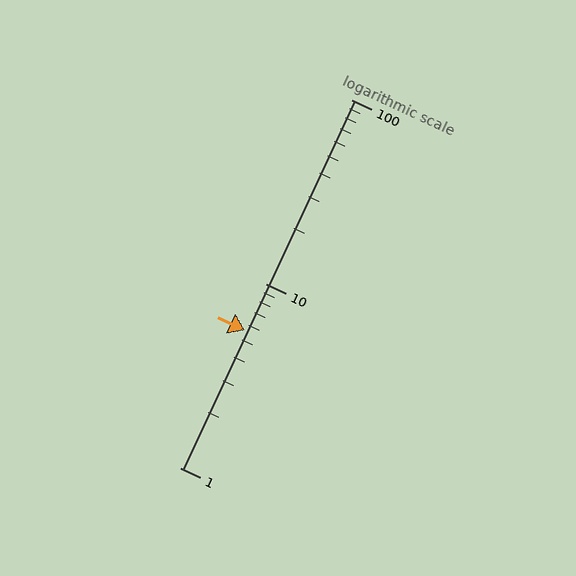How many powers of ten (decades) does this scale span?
The scale spans 2 decades, from 1 to 100.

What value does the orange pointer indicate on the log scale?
The pointer indicates approximately 5.6.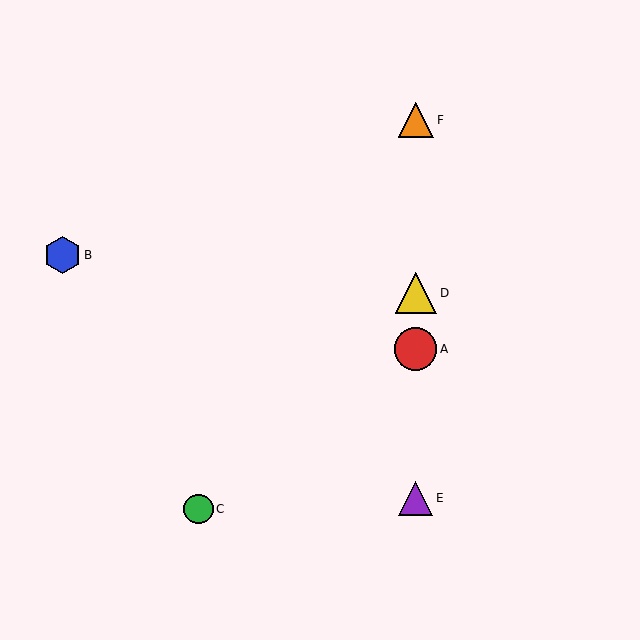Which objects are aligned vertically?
Objects A, D, E, F are aligned vertically.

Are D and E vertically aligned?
Yes, both are at x≈416.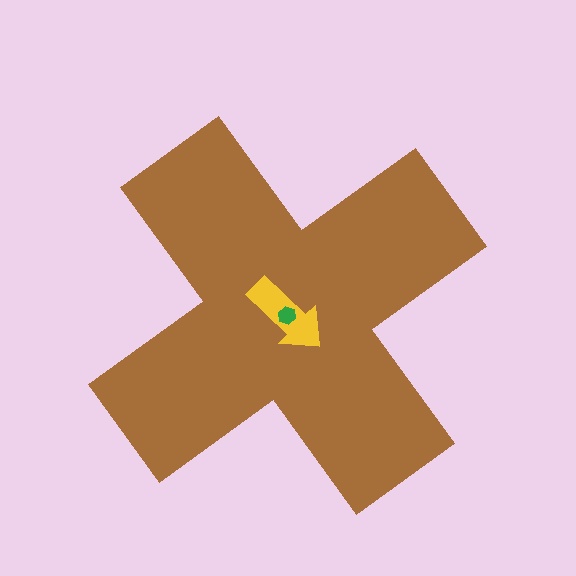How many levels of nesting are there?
3.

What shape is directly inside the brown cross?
The yellow arrow.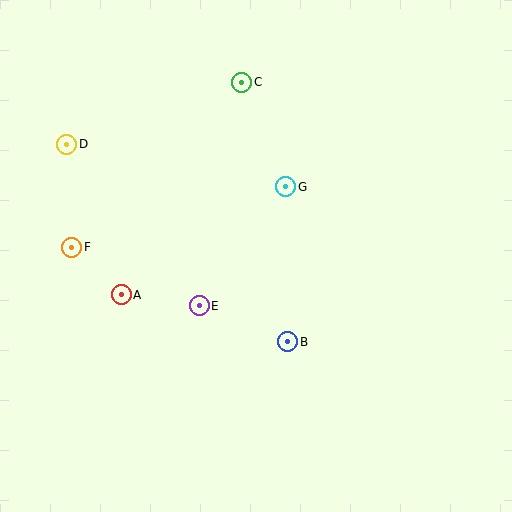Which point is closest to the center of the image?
Point G at (286, 187) is closest to the center.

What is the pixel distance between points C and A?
The distance between C and A is 244 pixels.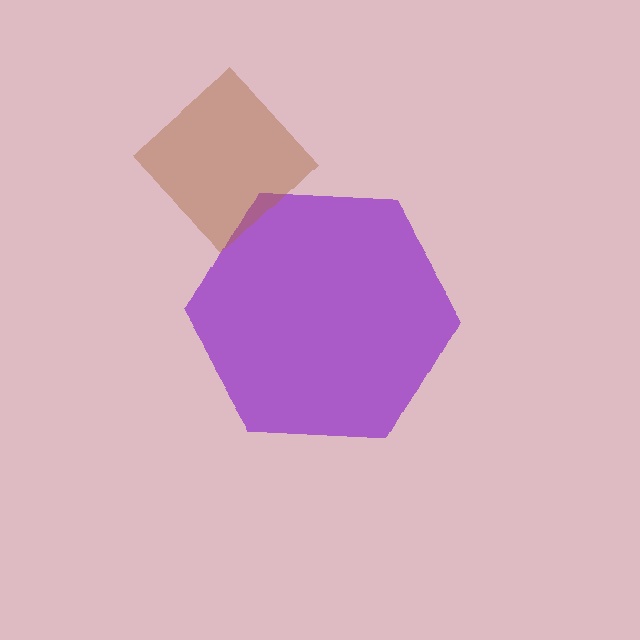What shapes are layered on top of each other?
The layered shapes are: a purple hexagon, a brown diamond.